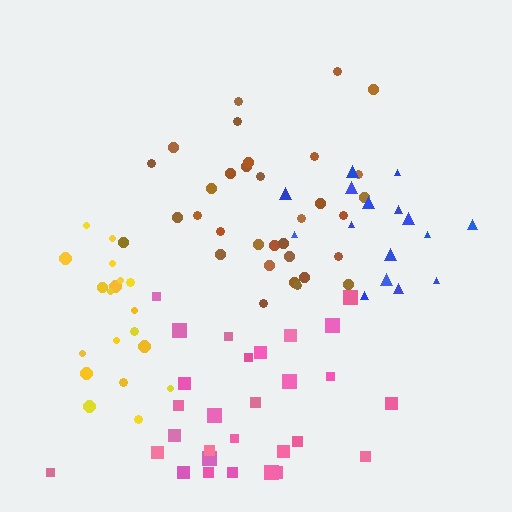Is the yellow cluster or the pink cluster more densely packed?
Yellow.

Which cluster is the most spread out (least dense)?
Blue.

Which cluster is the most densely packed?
Yellow.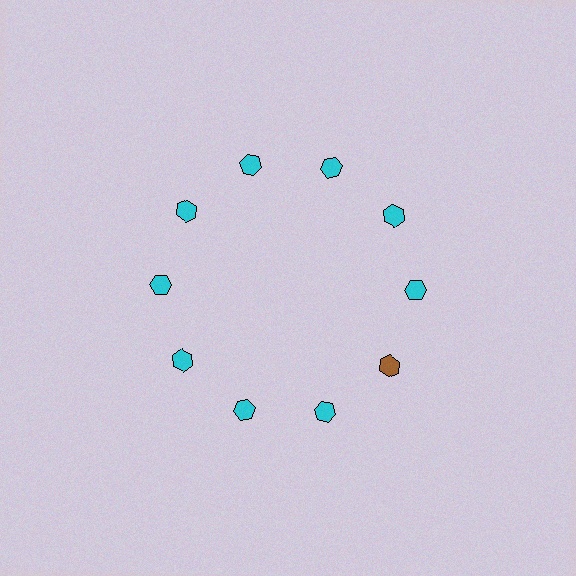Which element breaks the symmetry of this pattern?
The brown hexagon at roughly the 4 o'clock position breaks the symmetry. All other shapes are cyan hexagons.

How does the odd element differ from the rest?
It has a different color: brown instead of cyan.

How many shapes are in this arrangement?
There are 10 shapes arranged in a ring pattern.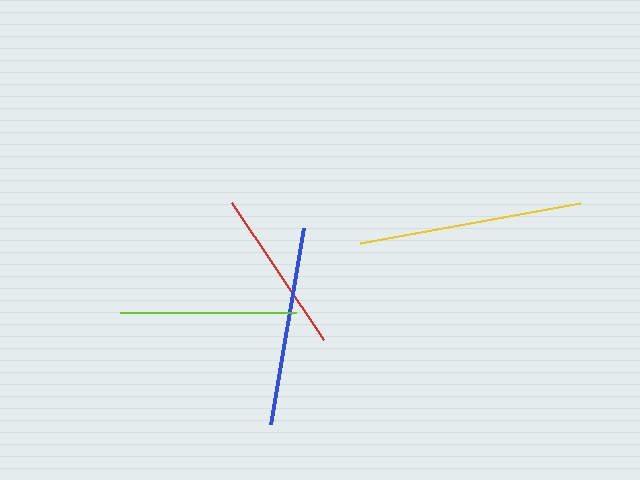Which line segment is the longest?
The yellow line is the longest at approximately 224 pixels.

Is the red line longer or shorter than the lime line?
The lime line is longer than the red line.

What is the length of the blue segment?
The blue segment is approximately 199 pixels long.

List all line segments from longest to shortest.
From longest to shortest: yellow, blue, lime, red.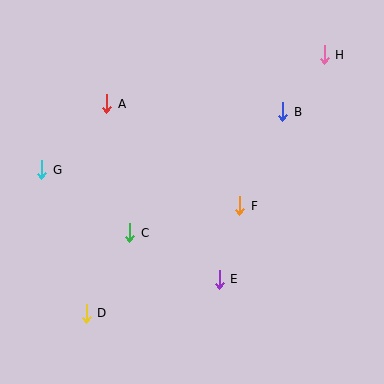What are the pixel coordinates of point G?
Point G is at (42, 170).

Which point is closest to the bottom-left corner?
Point D is closest to the bottom-left corner.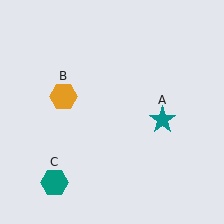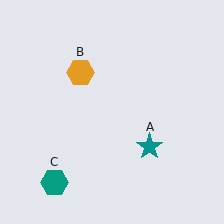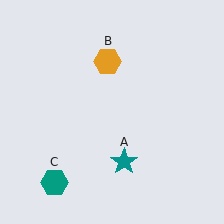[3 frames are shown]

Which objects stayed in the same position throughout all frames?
Teal hexagon (object C) remained stationary.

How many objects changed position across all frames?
2 objects changed position: teal star (object A), orange hexagon (object B).